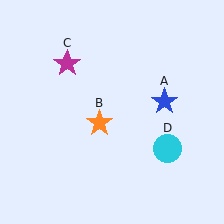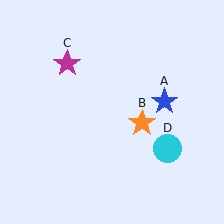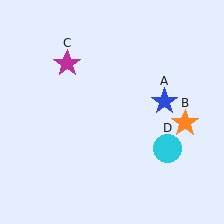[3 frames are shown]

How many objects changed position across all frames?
1 object changed position: orange star (object B).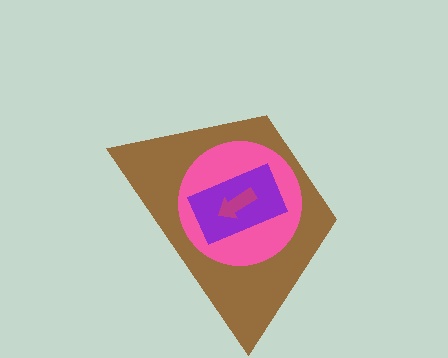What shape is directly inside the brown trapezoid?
The pink circle.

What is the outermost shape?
The brown trapezoid.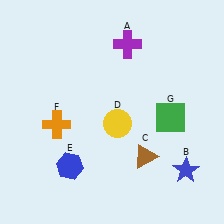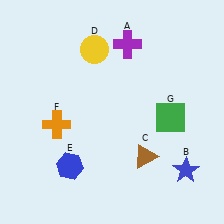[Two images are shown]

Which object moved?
The yellow circle (D) moved up.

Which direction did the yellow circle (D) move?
The yellow circle (D) moved up.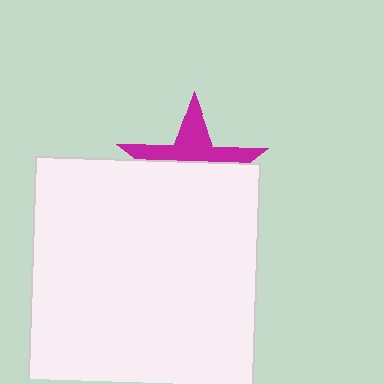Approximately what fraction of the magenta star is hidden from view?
Roughly 58% of the magenta star is hidden behind the white square.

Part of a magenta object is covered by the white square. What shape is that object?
It is a star.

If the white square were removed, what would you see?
You would see the complete magenta star.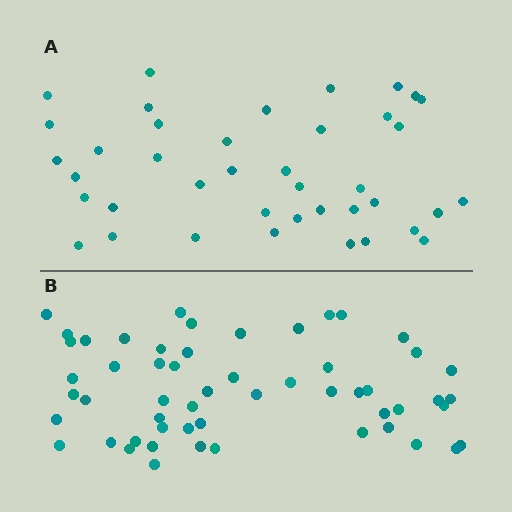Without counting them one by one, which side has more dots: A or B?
Region B (the bottom region) has more dots.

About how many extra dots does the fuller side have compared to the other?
Region B has approximately 15 more dots than region A.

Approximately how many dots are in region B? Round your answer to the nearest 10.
About 60 dots. (The exact count is 55, which rounds to 60.)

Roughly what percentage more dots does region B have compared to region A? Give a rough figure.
About 40% more.